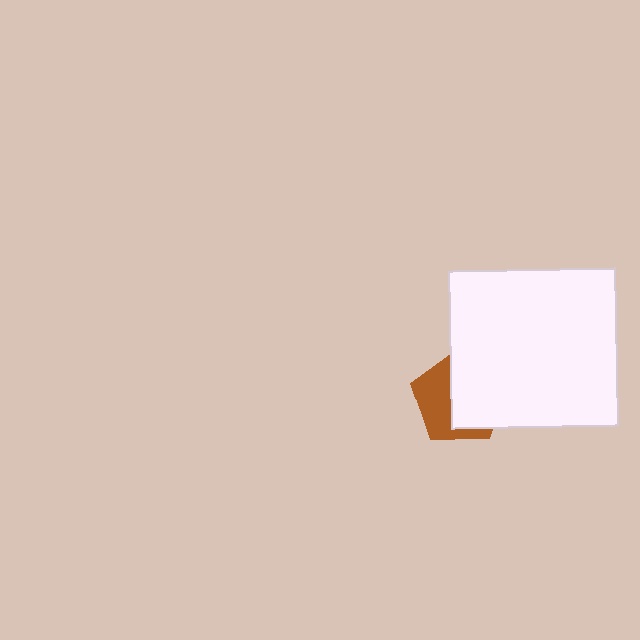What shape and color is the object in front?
The object in front is a white rectangle.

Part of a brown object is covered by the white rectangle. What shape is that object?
It is a pentagon.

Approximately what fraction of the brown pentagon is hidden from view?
Roughly 55% of the brown pentagon is hidden behind the white rectangle.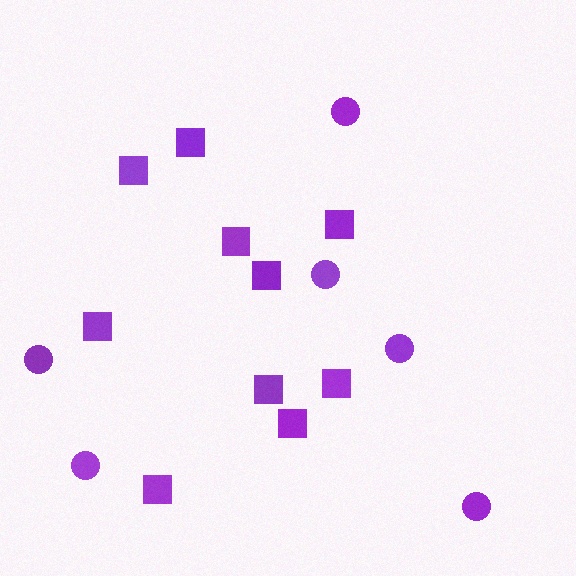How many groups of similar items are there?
There are 2 groups: one group of squares (10) and one group of circles (6).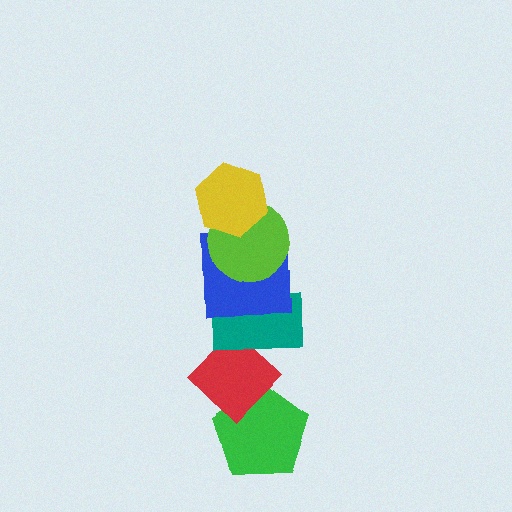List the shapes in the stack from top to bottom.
From top to bottom: the yellow hexagon, the lime circle, the blue square, the teal rectangle, the red diamond, the green pentagon.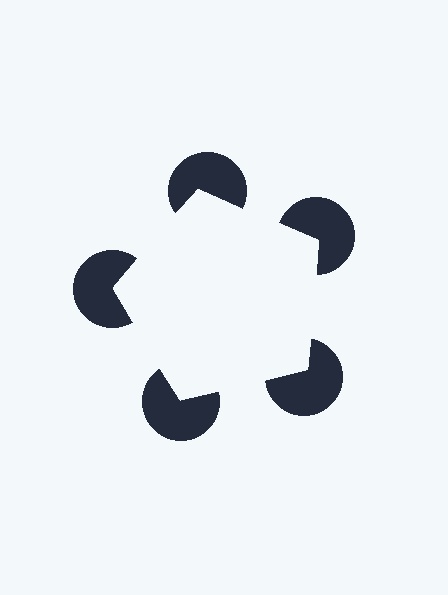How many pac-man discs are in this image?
There are 5 — one at each vertex of the illusory pentagon.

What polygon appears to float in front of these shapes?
An illusory pentagon — its edges are inferred from the aligned wedge cuts in the pac-man discs, not physically drawn.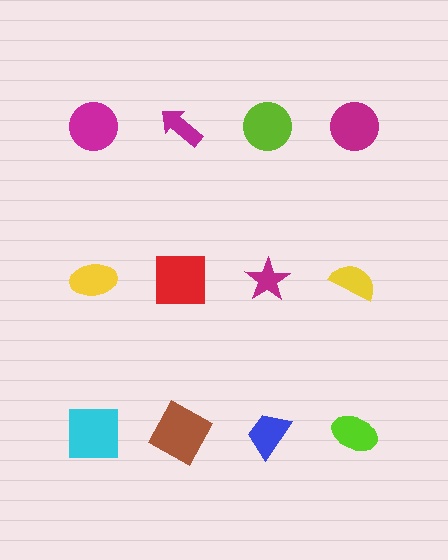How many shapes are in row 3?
4 shapes.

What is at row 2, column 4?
A yellow semicircle.